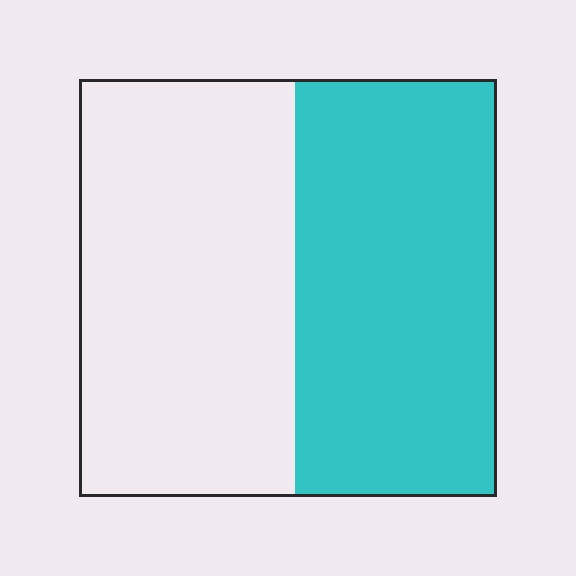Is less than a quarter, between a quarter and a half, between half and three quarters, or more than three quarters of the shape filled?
Between a quarter and a half.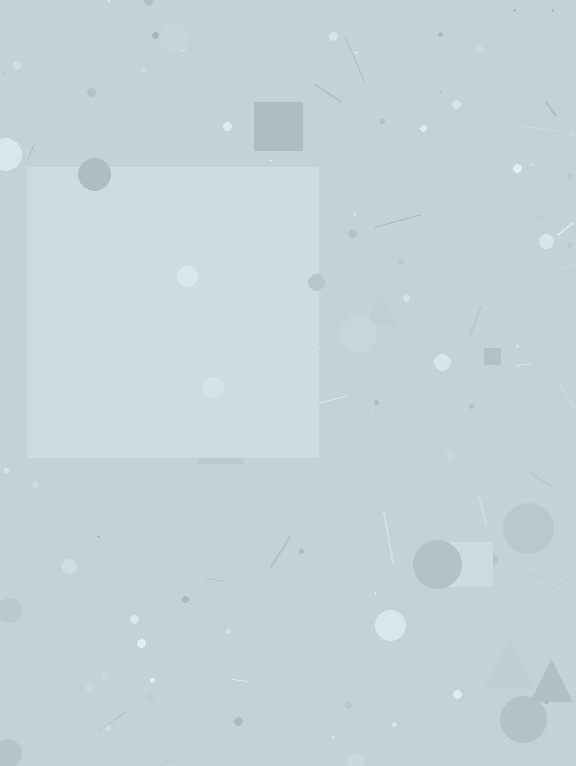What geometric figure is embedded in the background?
A square is embedded in the background.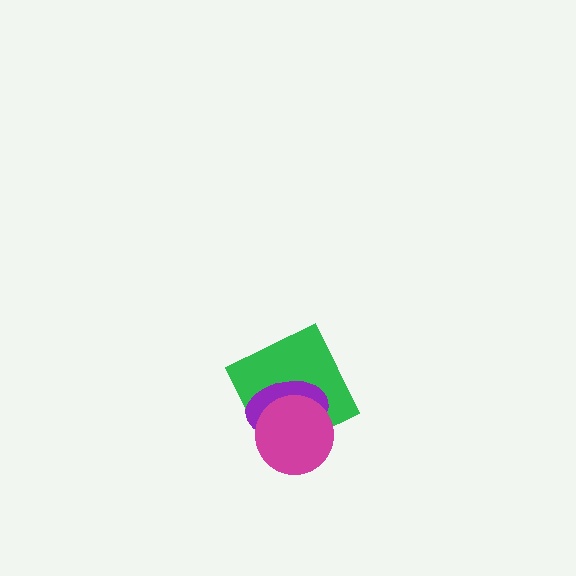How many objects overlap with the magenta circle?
2 objects overlap with the magenta circle.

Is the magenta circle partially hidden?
No, no other shape covers it.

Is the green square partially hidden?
Yes, it is partially covered by another shape.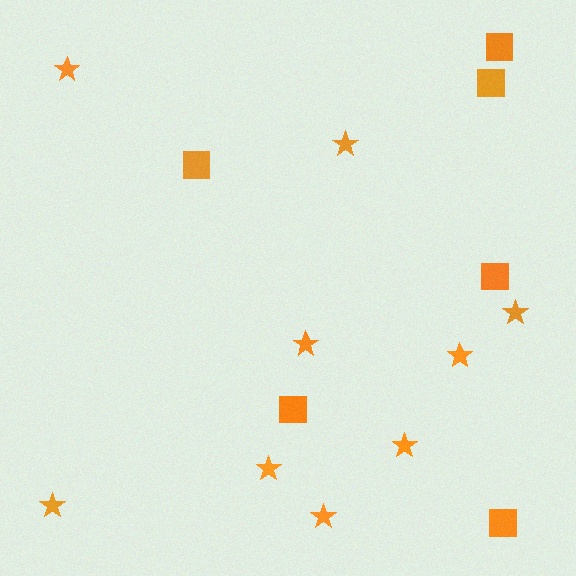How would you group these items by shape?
There are 2 groups: one group of stars (9) and one group of squares (6).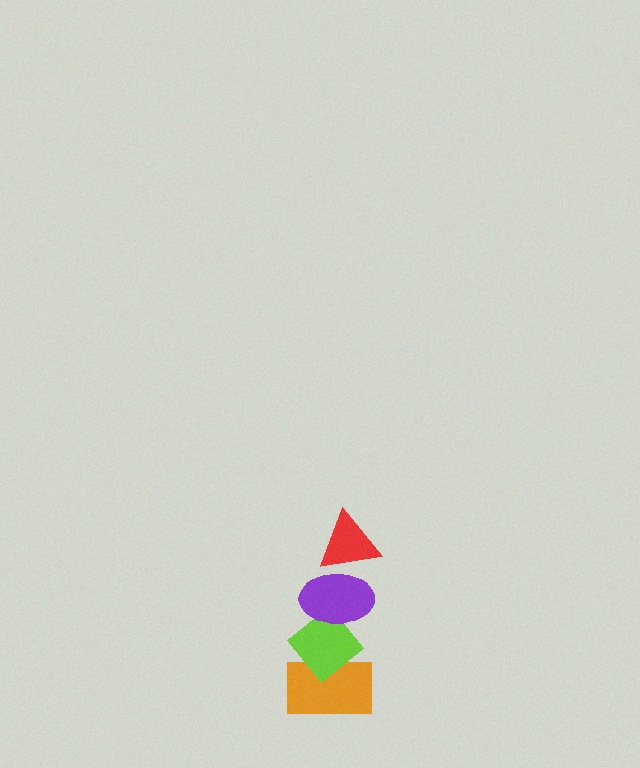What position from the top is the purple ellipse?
The purple ellipse is 2nd from the top.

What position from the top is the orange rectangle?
The orange rectangle is 4th from the top.